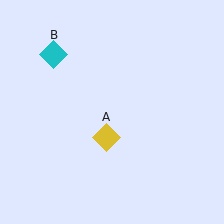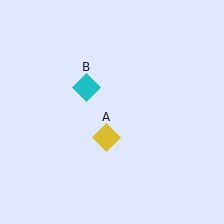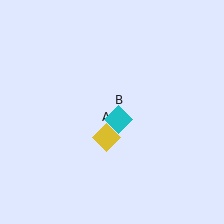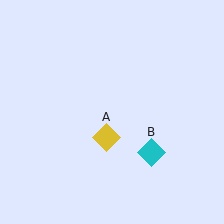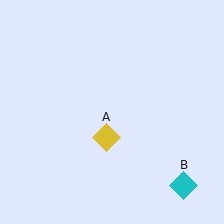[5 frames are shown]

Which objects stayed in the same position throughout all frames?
Yellow diamond (object A) remained stationary.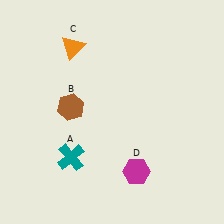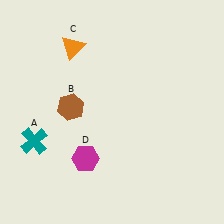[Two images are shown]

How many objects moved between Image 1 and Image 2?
2 objects moved between the two images.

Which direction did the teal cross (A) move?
The teal cross (A) moved left.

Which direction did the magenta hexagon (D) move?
The magenta hexagon (D) moved left.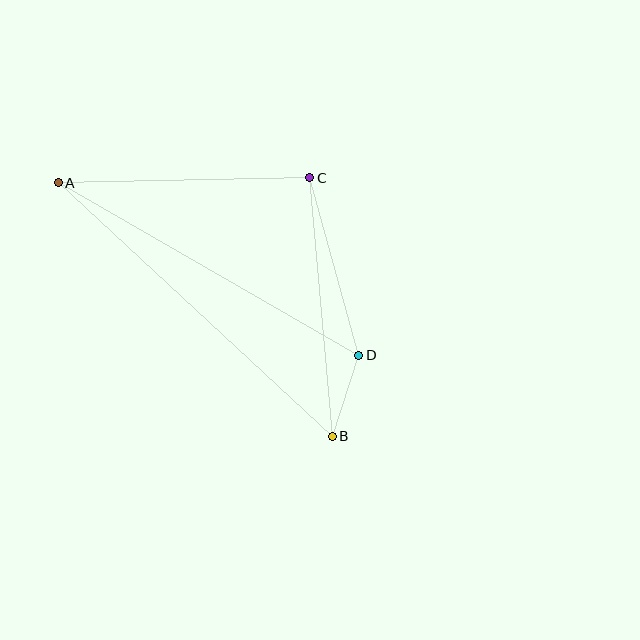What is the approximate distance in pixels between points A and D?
The distance between A and D is approximately 346 pixels.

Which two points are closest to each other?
Points B and D are closest to each other.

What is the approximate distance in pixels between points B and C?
The distance between B and C is approximately 259 pixels.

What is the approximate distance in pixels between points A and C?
The distance between A and C is approximately 251 pixels.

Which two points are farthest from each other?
Points A and B are farthest from each other.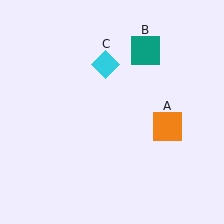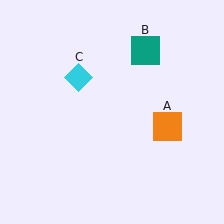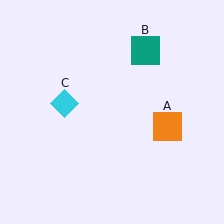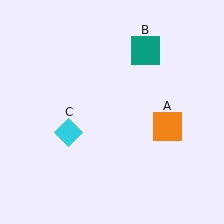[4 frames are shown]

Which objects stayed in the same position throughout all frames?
Orange square (object A) and teal square (object B) remained stationary.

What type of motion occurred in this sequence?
The cyan diamond (object C) rotated counterclockwise around the center of the scene.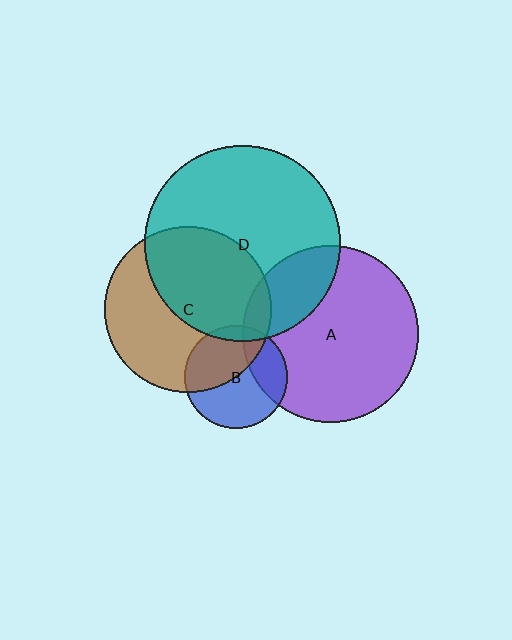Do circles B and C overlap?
Yes.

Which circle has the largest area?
Circle D (teal).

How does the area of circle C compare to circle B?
Approximately 2.6 times.